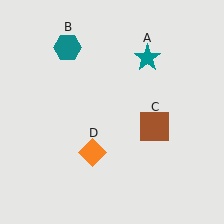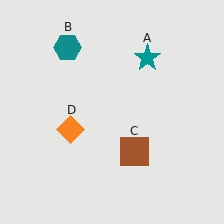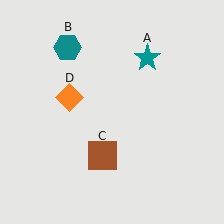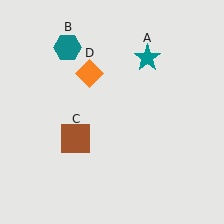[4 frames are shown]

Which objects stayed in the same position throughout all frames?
Teal star (object A) and teal hexagon (object B) remained stationary.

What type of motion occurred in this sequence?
The brown square (object C), orange diamond (object D) rotated clockwise around the center of the scene.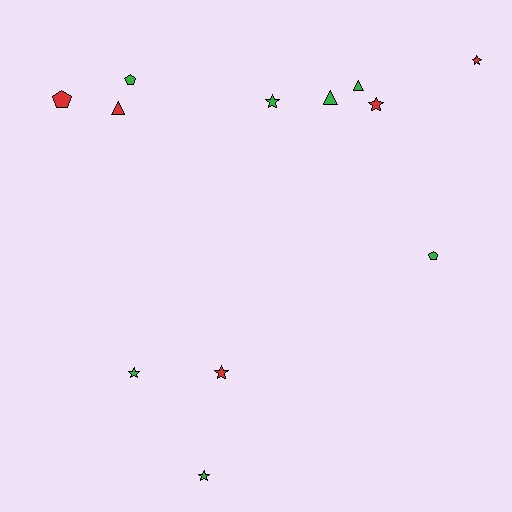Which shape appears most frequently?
Star, with 6 objects.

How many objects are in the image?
There are 12 objects.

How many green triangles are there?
There are 2 green triangles.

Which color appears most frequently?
Green, with 7 objects.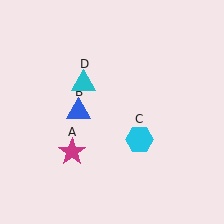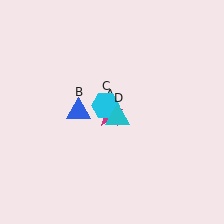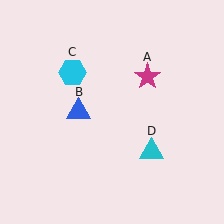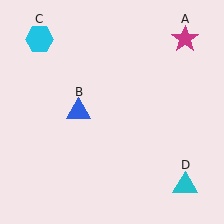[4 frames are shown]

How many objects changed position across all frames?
3 objects changed position: magenta star (object A), cyan hexagon (object C), cyan triangle (object D).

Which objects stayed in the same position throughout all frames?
Blue triangle (object B) remained stationary.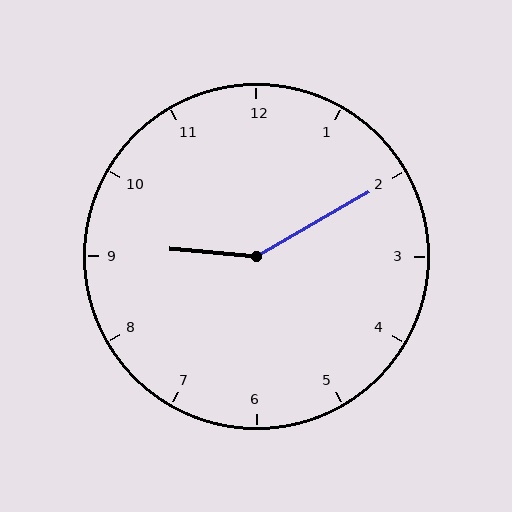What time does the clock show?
9:10.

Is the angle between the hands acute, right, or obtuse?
It is obtuse.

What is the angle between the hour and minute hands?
Approximately 145 degrees.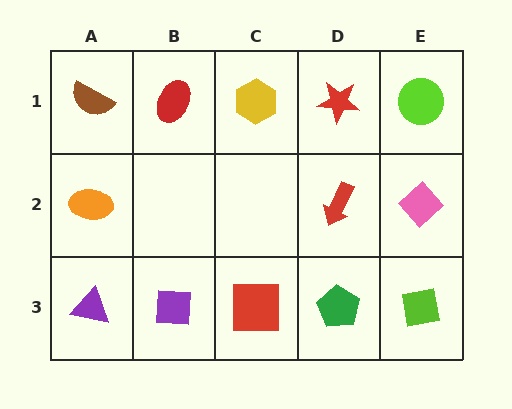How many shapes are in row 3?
5 shapes.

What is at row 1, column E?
A lime circle.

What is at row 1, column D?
A red star.